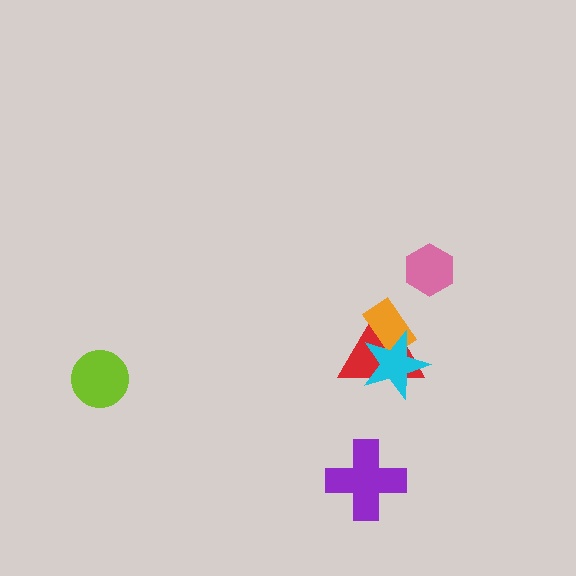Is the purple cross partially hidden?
No, no other shape covers it.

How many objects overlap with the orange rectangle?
2 objects overlap with the orange rectangle.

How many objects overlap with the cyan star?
2 objects overlap with the cyan star.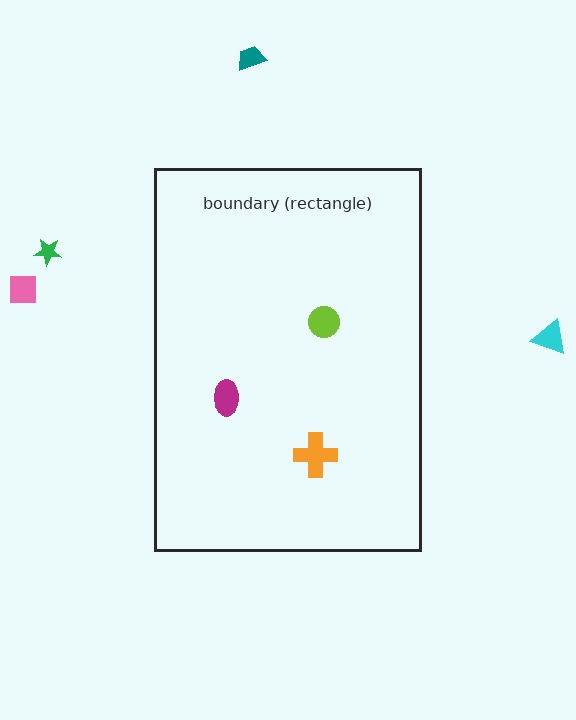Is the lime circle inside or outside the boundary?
Inside.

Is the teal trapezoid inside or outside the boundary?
Outside.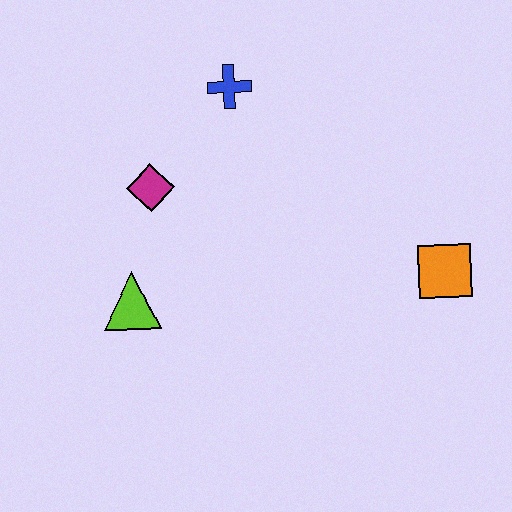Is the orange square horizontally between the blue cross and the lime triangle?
No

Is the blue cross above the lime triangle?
Yes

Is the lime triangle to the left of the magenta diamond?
Yes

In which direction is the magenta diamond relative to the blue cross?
The magenta diamond is below the blue cross.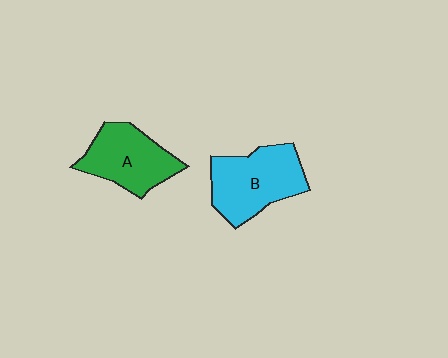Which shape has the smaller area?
Shape A (green).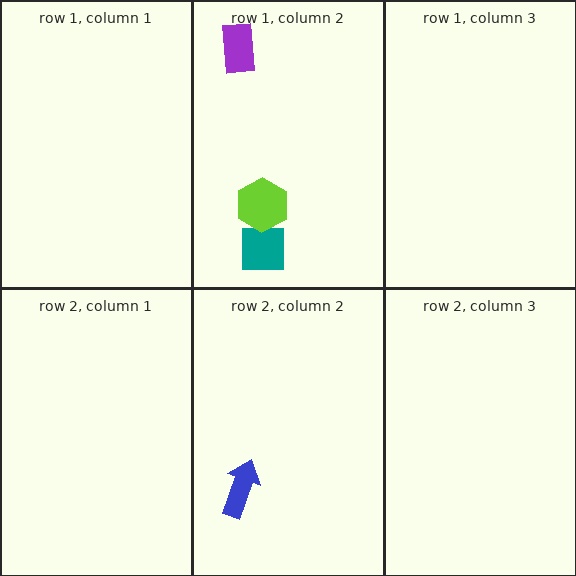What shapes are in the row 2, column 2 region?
The blue arrow.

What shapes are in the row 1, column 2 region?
The purple rectangle, the teal square, the lime hexagon.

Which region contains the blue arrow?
The row 2, column 2 region.